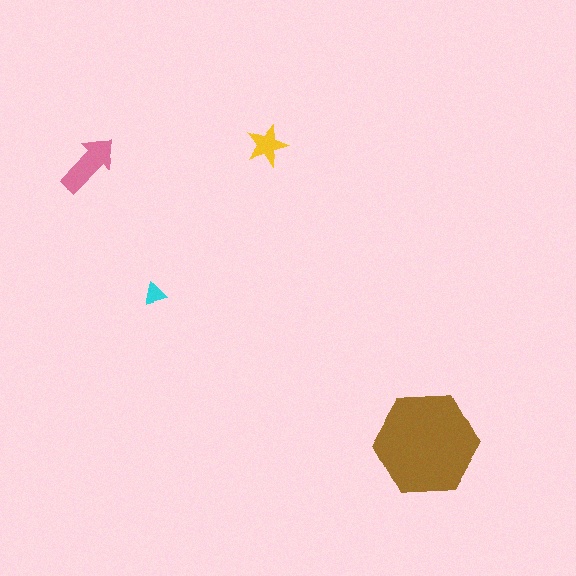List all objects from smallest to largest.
The cyan triangle, the yellow star, the pink arrow, the brown hexagon.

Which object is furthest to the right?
The brown hexagon is rightmost.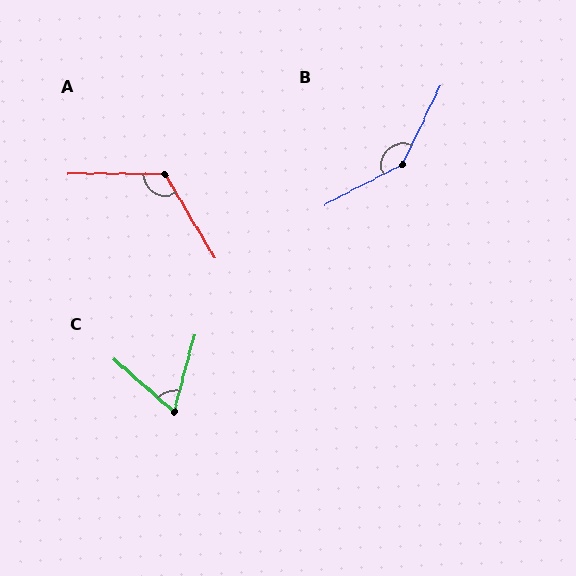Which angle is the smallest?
C, at approximately 64 degrees.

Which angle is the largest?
B, at approximately 143 degrees.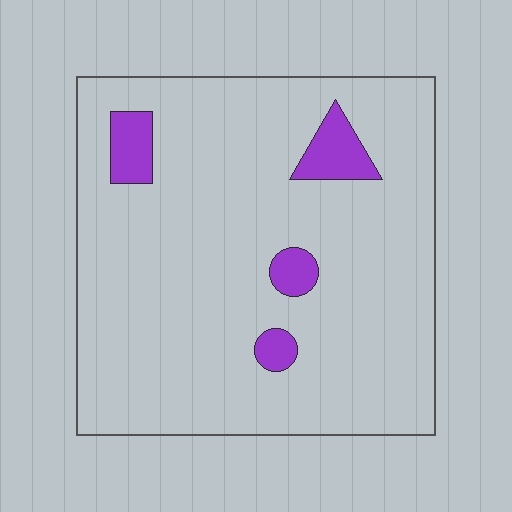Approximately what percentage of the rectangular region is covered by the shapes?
Approximately 10%.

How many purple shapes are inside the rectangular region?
4.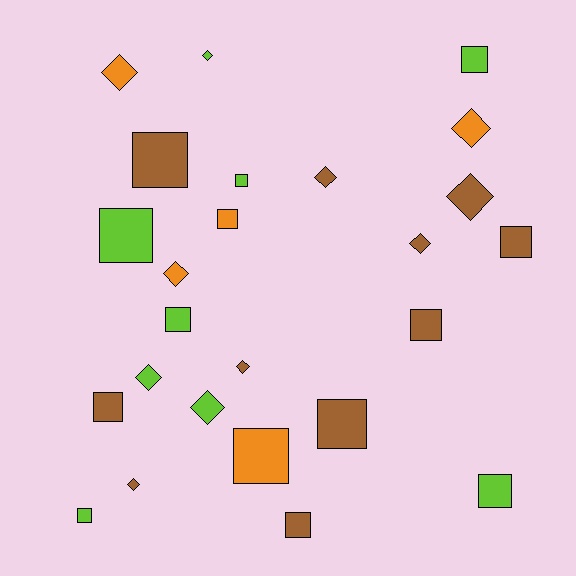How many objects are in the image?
There are 25 objects.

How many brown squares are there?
There are 6 brown squares.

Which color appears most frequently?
Brown, with 11 objects.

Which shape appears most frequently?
Square, with 14 objects.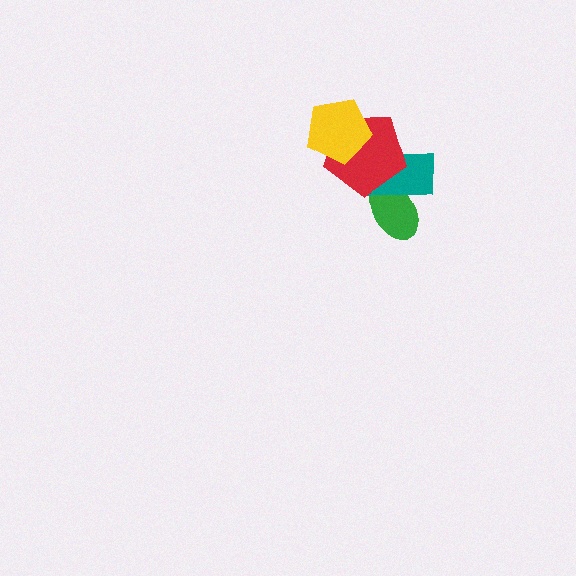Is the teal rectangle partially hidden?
Yes, it is partially covered by another shape.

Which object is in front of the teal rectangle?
The red pentagon is in front of the teal rectangle.